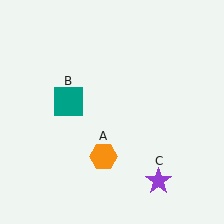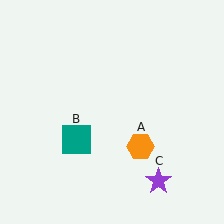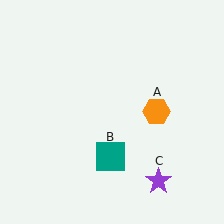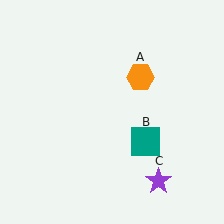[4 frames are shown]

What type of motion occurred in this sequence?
The orange hexagon (object A), teal square (object B) rotated counterclockwise around the center of the scene.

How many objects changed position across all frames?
2 objects changed position: orange hexagon (object A), teal square (object B).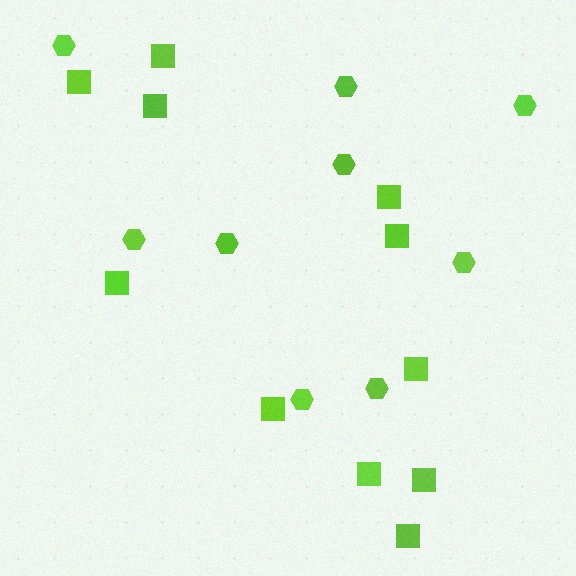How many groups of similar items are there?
There are 2 groups: one group of squares (11) and one group of hexagons (9).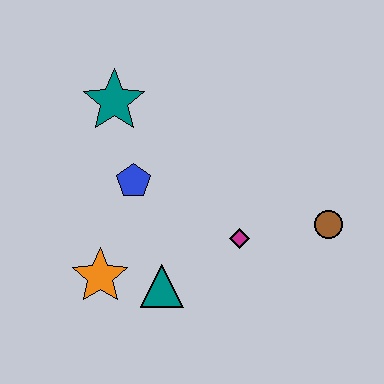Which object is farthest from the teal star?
The brown circle is farthest from the teal star.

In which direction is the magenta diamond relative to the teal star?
The magenta diamond is below the teal star.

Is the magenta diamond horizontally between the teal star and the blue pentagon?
No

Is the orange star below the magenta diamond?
Yes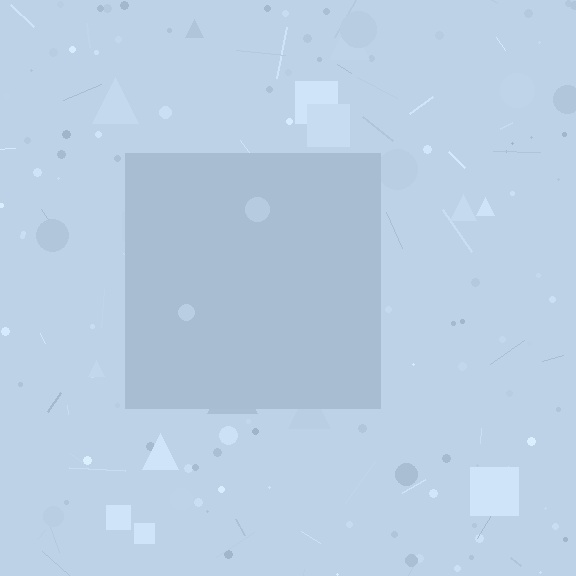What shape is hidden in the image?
A square is hidden in the image.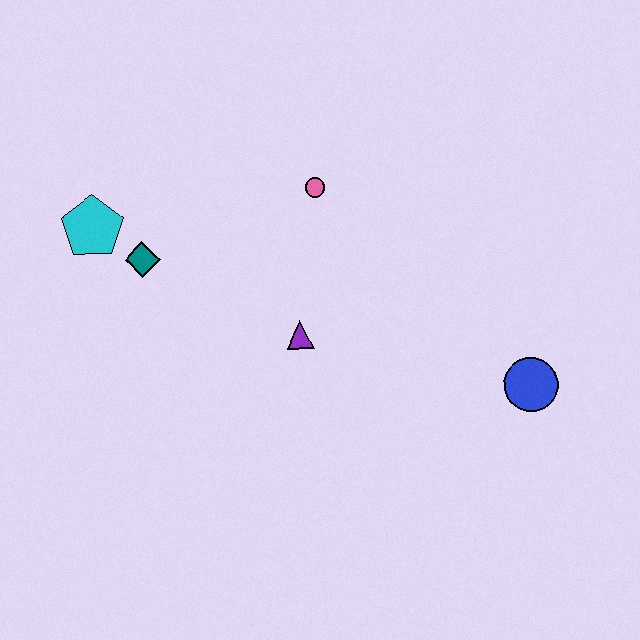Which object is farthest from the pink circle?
The blue circle is farthest from the pink circle.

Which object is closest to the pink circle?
The purple triangle is closest to the pink circle.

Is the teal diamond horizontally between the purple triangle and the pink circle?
No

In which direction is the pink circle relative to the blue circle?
The pink circle is to the left of the blue circle.